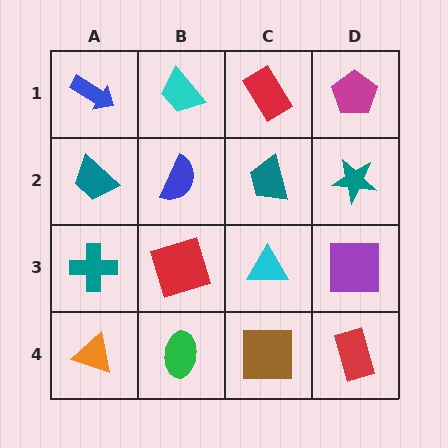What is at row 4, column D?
A red rectangle.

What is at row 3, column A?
A teal cross.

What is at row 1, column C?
A red rectangle.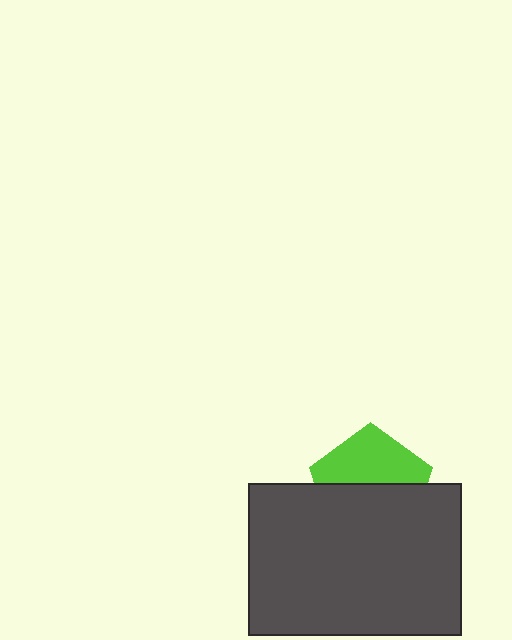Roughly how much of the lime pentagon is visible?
About half of it is visible (roughly 47%).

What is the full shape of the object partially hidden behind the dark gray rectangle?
The partially hidden object is a lime pentagon.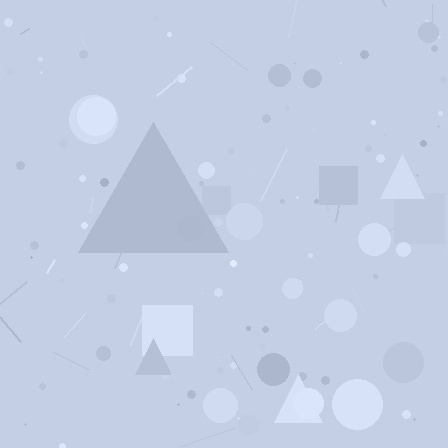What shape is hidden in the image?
A triangle is hidden in the image.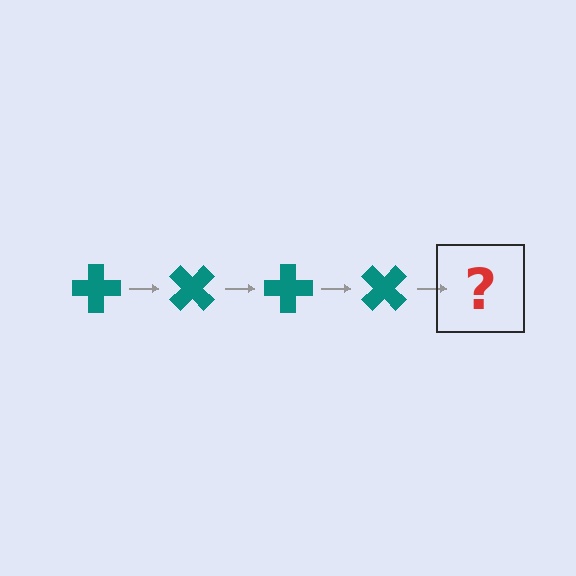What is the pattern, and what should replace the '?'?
The pattern is that the cross rotates 45 degrees each step. The '?' should be a teal cross rotated 180 degrees.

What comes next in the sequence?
The next element should be a teal cross rotated 180 degrees.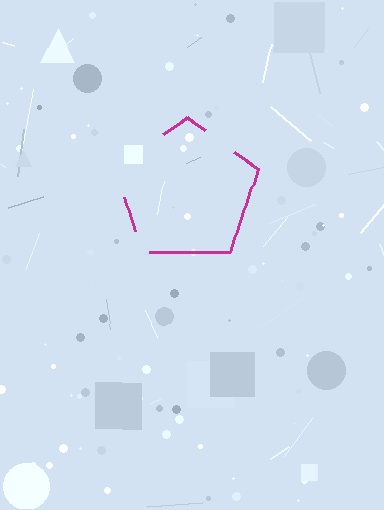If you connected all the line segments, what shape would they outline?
They would outline a pentagon.